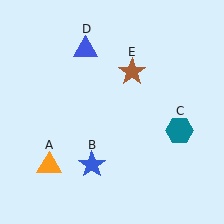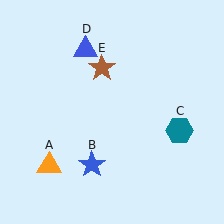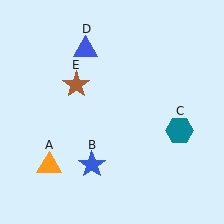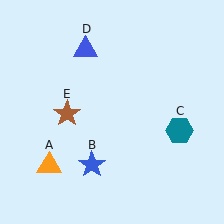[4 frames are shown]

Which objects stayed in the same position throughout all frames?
Orange triangle (object A) and blue star (object B) and teal hexagon (object C) and blue triangle (object D) remained stationary.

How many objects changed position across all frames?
1 object changed position: brown star (object E).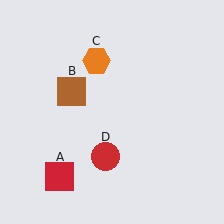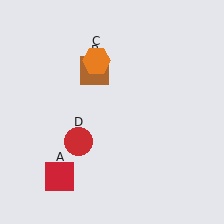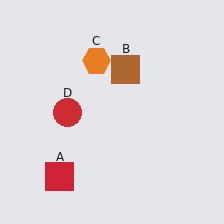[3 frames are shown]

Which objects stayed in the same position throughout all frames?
Red square (object A) and orange hexagon (object C) remained stationary.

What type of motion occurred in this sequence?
The brown square (object B), red circle (object D) rotated clockwise around the center of the scene.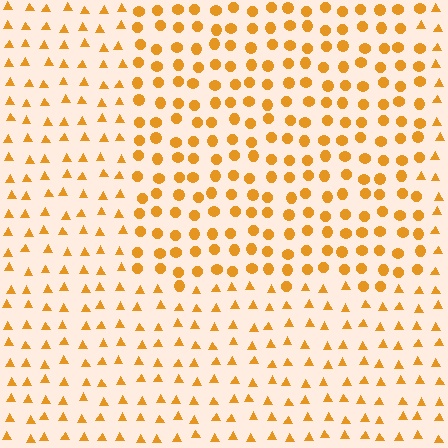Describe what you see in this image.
The image is filled with small orange elements arranged in a uniform grid. A rectangle-shaped region contains circles, while the surrounding area contains triangles. The boundary is defined purely by the change in element shape.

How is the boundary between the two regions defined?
The boundary is defined by a change in element shape: circles inside vs. triangles outside. All elements share the same color and spacing.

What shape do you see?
I see a rectangle.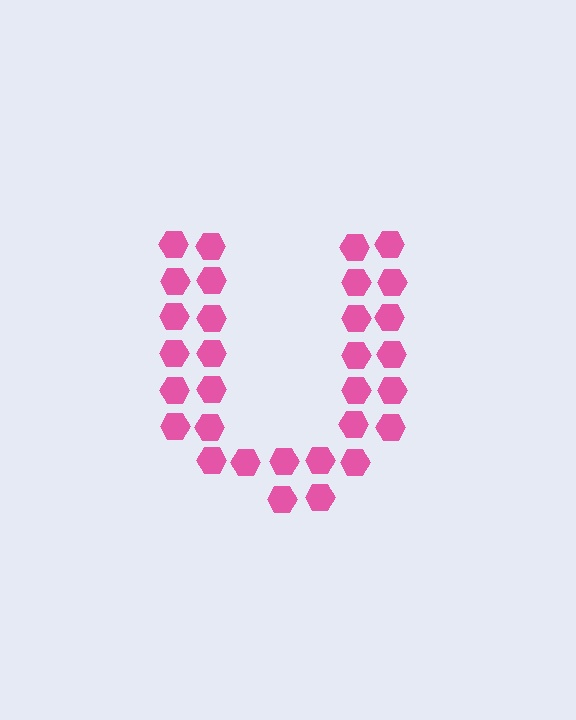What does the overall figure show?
The overall figure shows the letter U.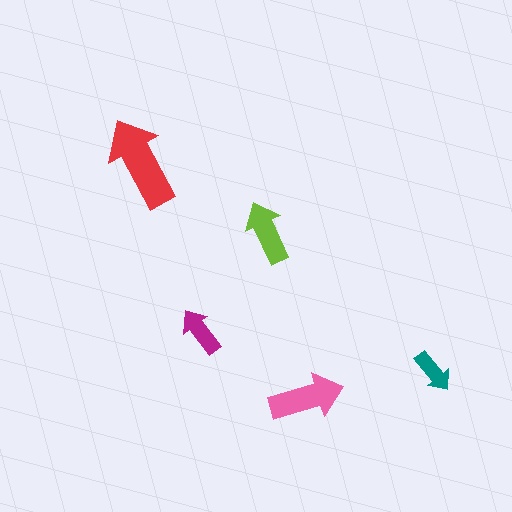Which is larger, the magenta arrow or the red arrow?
The red one.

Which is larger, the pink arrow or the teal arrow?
The pink one.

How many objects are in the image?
There are 5 objects in the image.